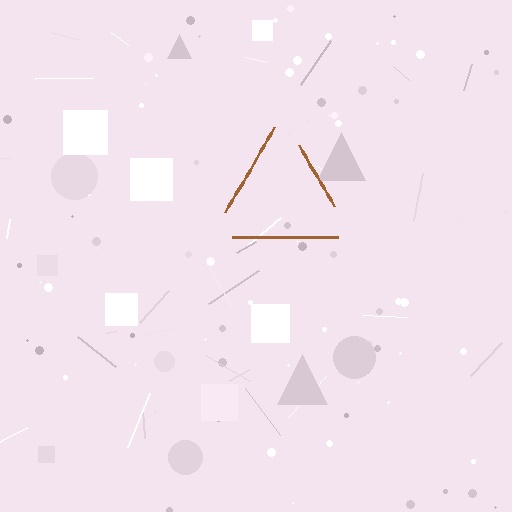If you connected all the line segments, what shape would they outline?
They would outline a triangle.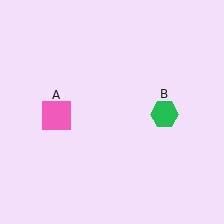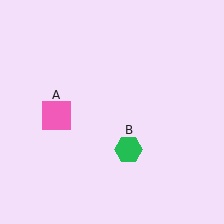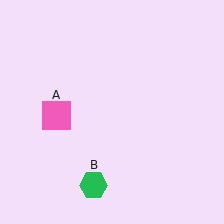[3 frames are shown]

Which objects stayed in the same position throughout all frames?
Pink square (object A) remained stationary.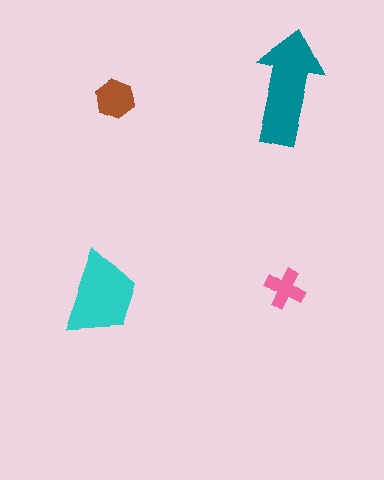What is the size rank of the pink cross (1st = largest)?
4th.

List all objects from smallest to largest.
The pink cross, the brown hexagon, the cyan trapezoid, the teal arrow.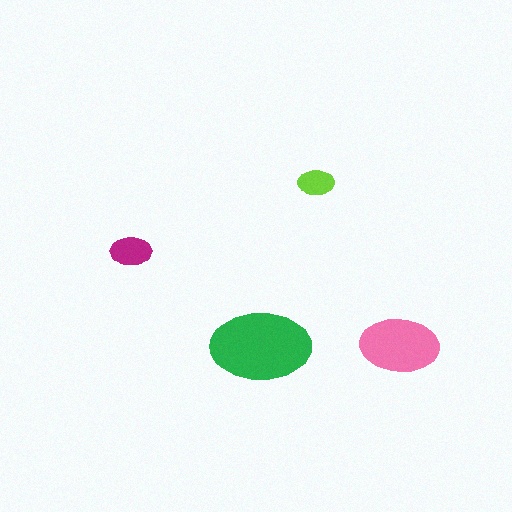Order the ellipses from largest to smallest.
the green one, the pink one, the magenta one, the lime one.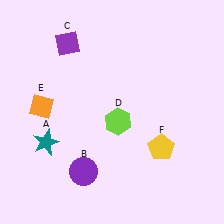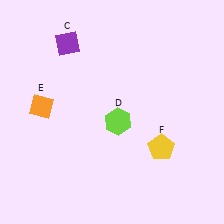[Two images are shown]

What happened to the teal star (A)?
The teal star (A) was removed in Image 2. It was in the bottom-left area of Image 1.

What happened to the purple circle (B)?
The purple circle (B) was removed in Image 2. It was in the bottom-left area of Image 1.